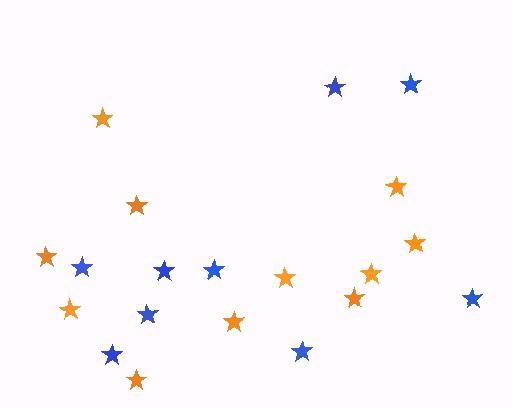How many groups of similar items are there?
There are 2 groups: one group of orange stars (11) and one group of blue stars (9).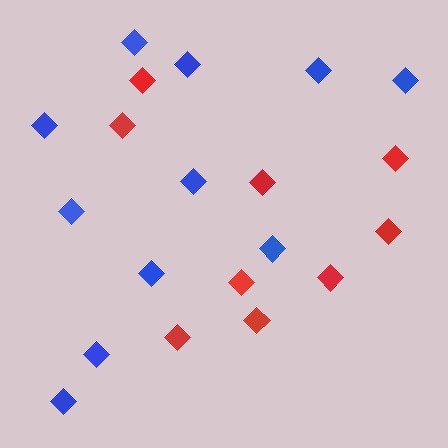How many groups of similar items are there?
There are 2 groups: one group of red diamonds (9) and one group of blue diamonds (11).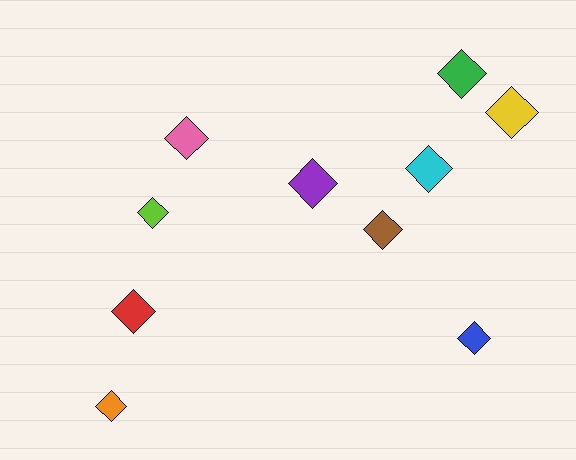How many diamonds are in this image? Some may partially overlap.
There are 10 diamonds.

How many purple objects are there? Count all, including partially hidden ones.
There is 1 purple object.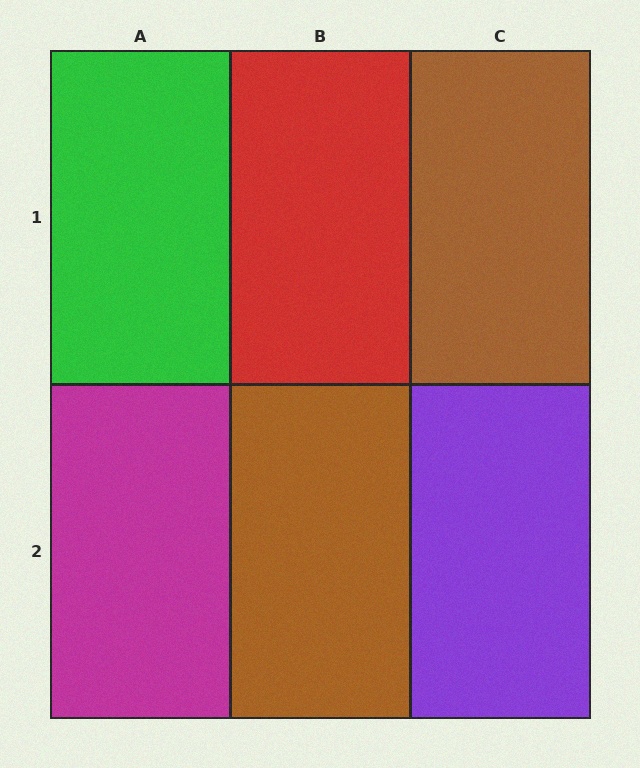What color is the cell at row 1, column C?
Brown.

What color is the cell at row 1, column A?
Green.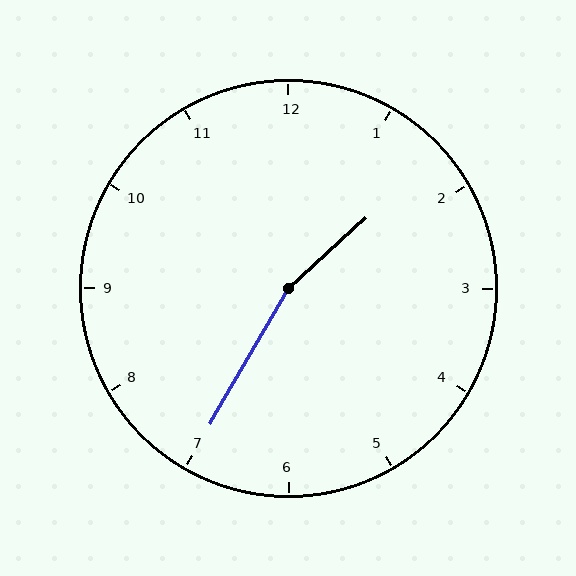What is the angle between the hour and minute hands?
Approximately 162 degrees.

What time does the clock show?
1:35.